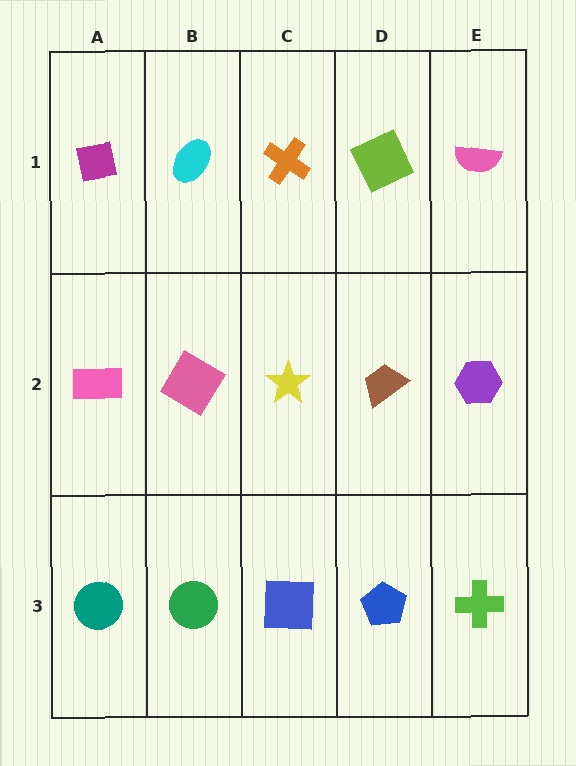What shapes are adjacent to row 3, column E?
A purple hexagon (row 2, column E), a blue pentagon (row 3, column D).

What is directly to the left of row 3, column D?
A blue square.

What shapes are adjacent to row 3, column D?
A brown trapezoid (row 2, column D), a blue square (row 3, column C), a lime cross (row 3, column E).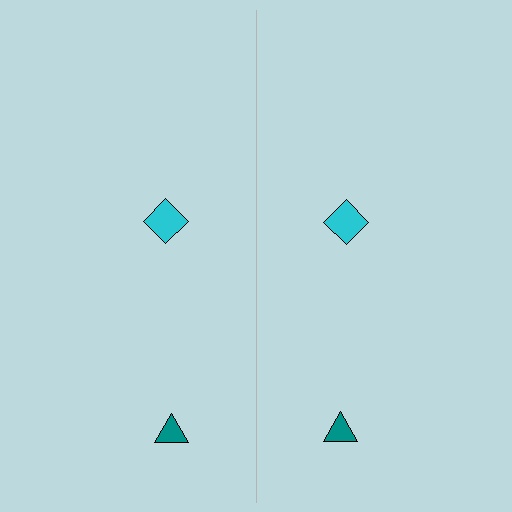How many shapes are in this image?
There are 4 shapes in this image.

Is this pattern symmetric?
Yes, this pattern has bilateral (reflection) symmetry.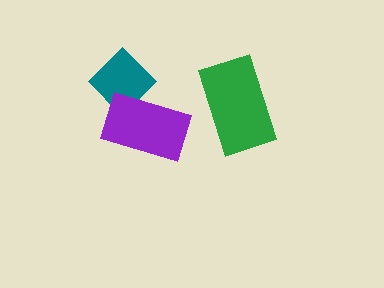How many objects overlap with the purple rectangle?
1 object overlaps with the purple rectangle.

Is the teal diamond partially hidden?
Yes, it is partially covered by another shape.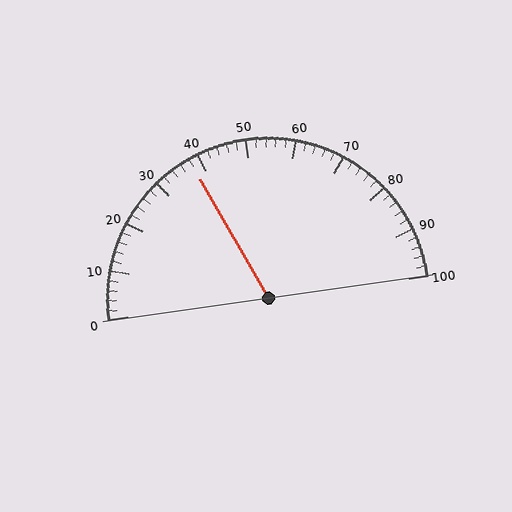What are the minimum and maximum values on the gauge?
The gauge ranges from 0 to 100.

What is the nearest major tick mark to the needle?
The nearest major tick mark is 40.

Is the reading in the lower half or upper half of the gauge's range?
The reading is in the lower half of the range (0 to 100).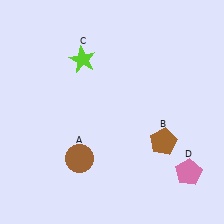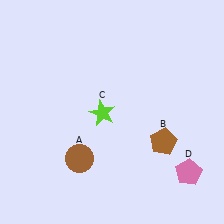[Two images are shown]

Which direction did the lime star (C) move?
The lime star (C) moved down.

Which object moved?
The lime star (C) moved down.